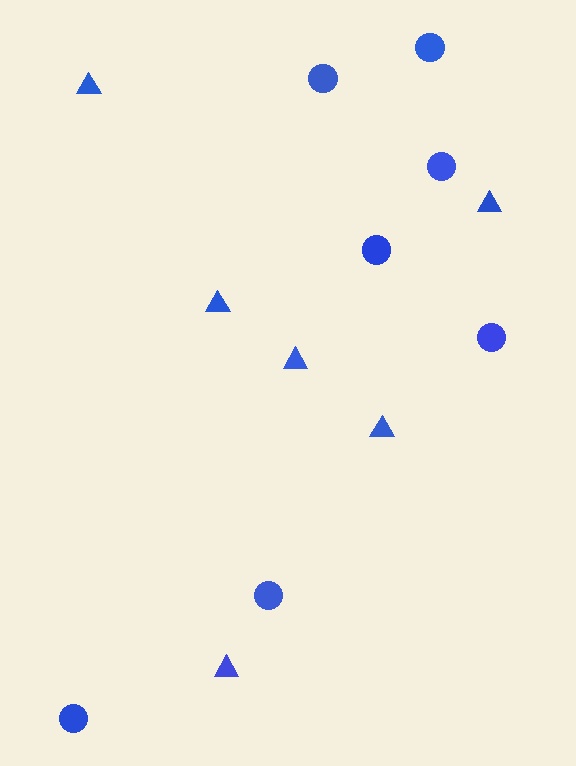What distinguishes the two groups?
There are 2 groups: one group of triangles (6) and one group of circles (7).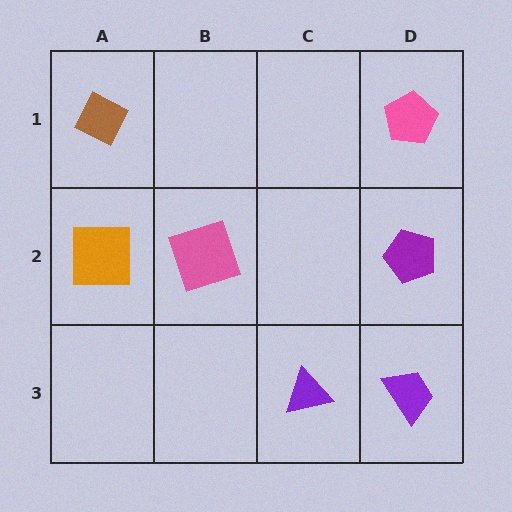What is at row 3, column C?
A purple triangle.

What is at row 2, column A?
An orange square.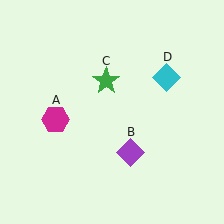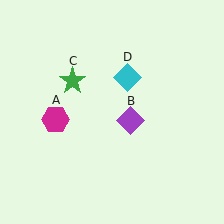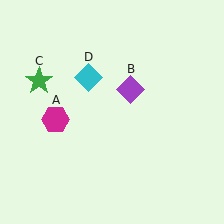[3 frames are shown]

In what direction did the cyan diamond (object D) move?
The cyan diamond (object D) moved left.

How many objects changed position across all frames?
3 objects changed position: purple diamond (object B), green star (object C), cyan diamond (object D).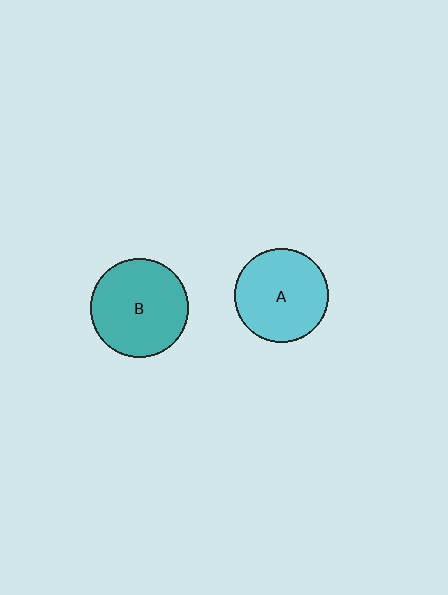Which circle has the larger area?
Circle B (teal).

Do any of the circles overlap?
No, none of the circles overlap.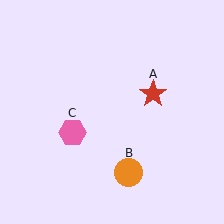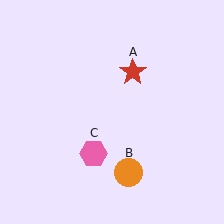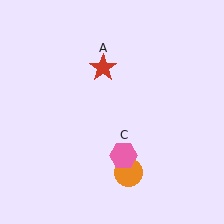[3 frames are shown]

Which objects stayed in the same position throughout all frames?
Orange circle (object B) remained stationary.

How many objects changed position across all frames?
2 objects changed position: red star (object A), pink hexagon (object C).